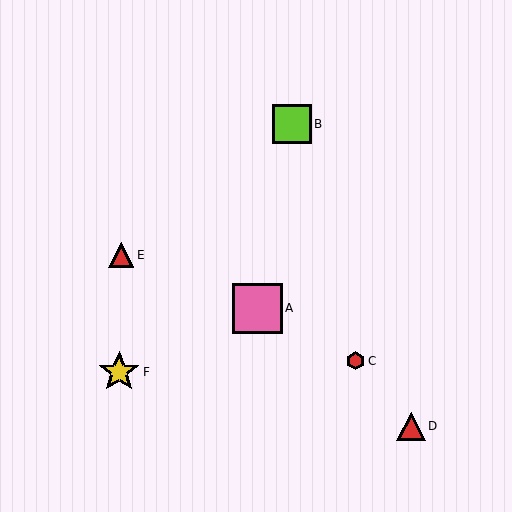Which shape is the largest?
The pink square (labeled A) is the largest.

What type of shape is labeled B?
Shape B is a lime square.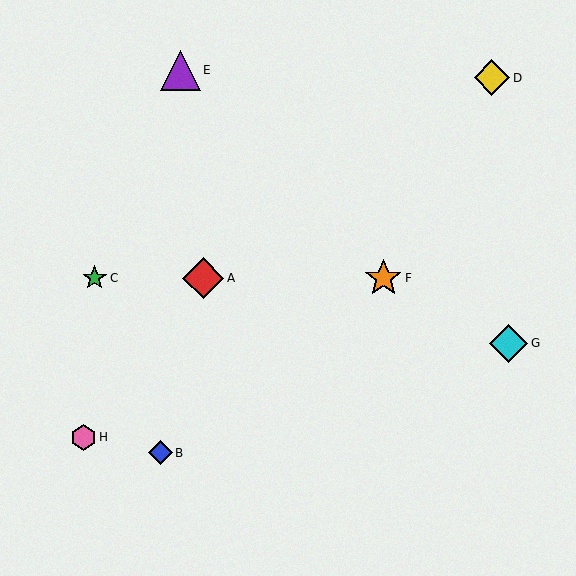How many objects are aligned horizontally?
3 objects (A, C, F) are aligned horizontally.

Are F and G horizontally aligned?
No, F is at y≈278 and G is at y≈343.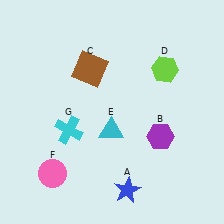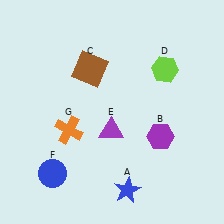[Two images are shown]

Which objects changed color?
E changed from cyan to purple. F changed from pink to blue. G changed from cyan to orange.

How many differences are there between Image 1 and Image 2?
There are 3 differences between the two images.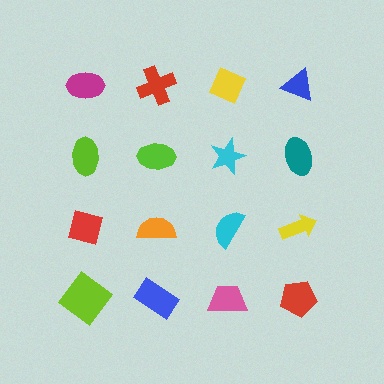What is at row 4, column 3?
A pink trapezoid.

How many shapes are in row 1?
4 shapes.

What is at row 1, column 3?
A yellow diamond.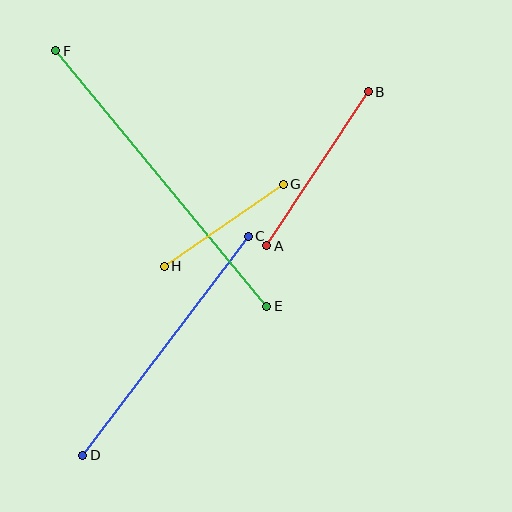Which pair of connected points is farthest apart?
Points E and F are farthest apart.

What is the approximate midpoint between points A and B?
The midpoint is at approximately (317, 169) pixels.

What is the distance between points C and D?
The distance is approximately 275 pixels.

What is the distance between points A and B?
The distance is approximately 185 pixels.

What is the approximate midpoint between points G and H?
The midpoint is at approximately (224, 225) pixels.